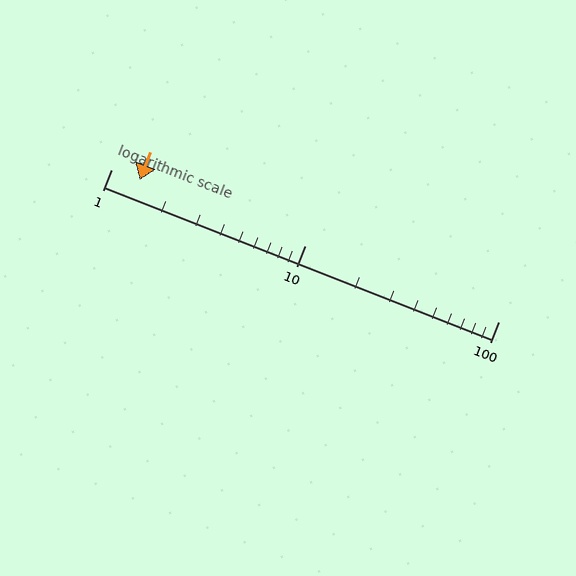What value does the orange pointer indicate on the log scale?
The pointer indicates approximately 1.4.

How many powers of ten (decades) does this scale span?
The scale spans 2 decades, from 1 to 100.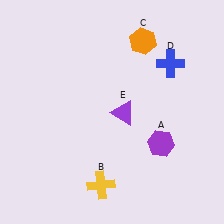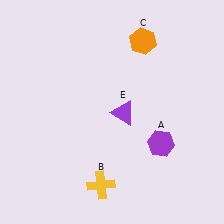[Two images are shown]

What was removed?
The blue cross (D) was removed in Image 2.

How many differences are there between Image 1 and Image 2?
There is 1 difference between the two images.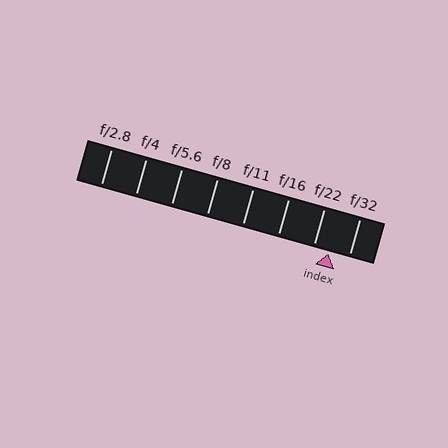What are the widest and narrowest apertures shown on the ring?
The widest aperture shown is f/2.8 and the narrowest is f/32.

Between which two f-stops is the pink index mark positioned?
The index mark is between f/22 and f/32.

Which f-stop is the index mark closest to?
The index mark is closest to f/22.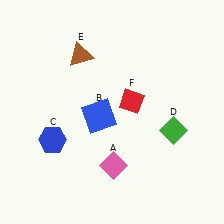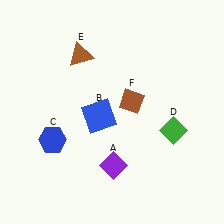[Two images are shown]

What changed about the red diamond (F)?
In Image 1, F is red. In Image 2, it changed to brown.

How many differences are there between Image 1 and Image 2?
There are 2 differences between the two images.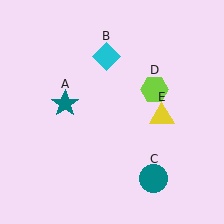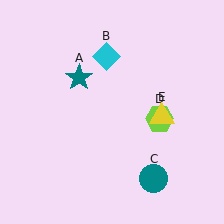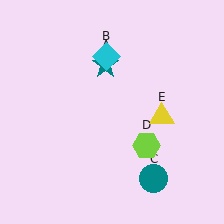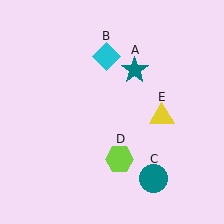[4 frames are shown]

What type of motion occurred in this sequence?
The teal star (object A), lime hexagon (object D) rotated clockwise around the center of the scene.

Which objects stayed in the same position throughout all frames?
Cyan diamond (object B) and teal circle (object C) and yellow triangle (object E) remained stationary.